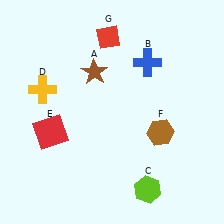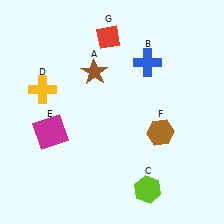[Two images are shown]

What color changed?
The square (E) changed from red in Image 1 to magenta in Image 2.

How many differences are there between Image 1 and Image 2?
There is 1 difference between the two images.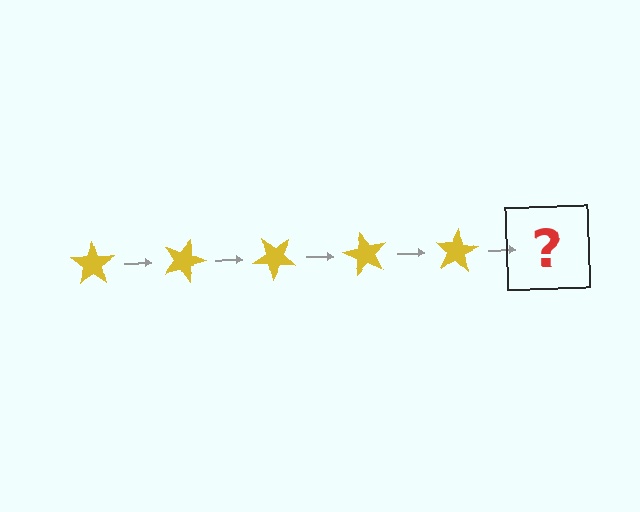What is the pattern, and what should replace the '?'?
The pattern is that the star rotates 20 degrees each step. The '?' should be a yellow star rotated 100 degrees.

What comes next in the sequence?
The next element should be a yellow star rotated 100 degrees.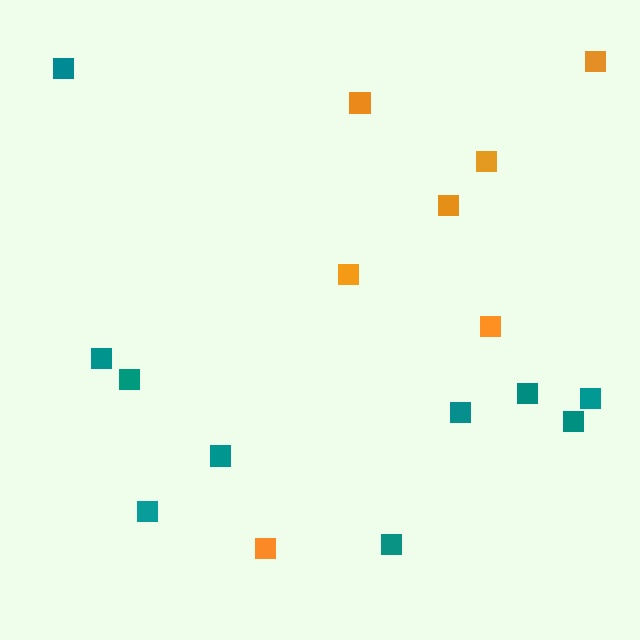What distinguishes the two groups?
There are 2 groups: one group of orange squares (7) and one group of teal squares (10).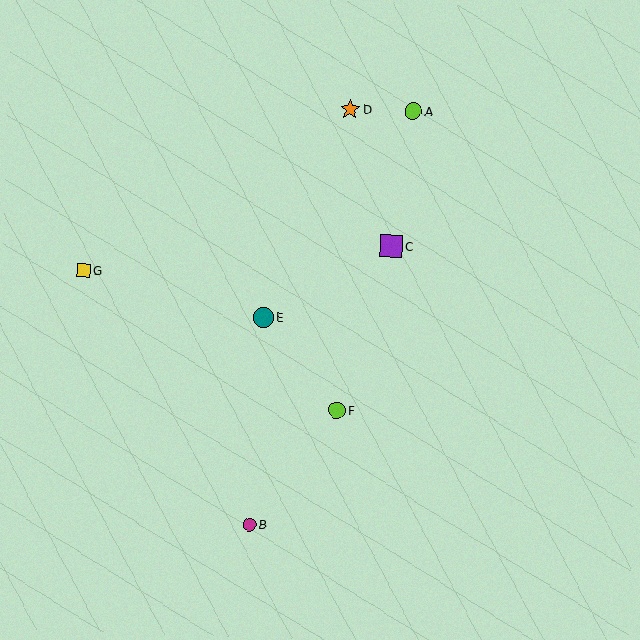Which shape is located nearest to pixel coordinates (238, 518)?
The magenta circle (labeled B) at (250, 525) is nearest to that location.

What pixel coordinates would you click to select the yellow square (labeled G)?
Click at (83, 270) to select the yellow square G.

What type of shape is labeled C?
Shape C is a purple square.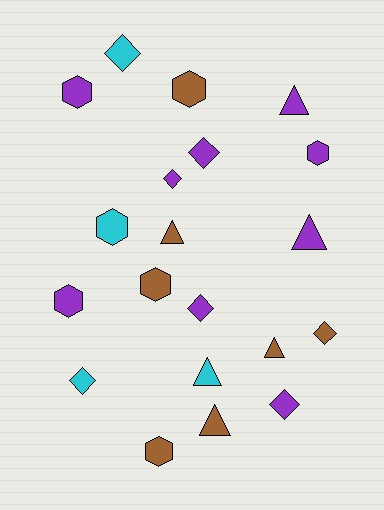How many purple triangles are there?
There are 2 purple triangles.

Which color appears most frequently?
Purple, with 9 objects.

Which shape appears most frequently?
Hexagon, with 7 objects.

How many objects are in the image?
There are 20 objects.